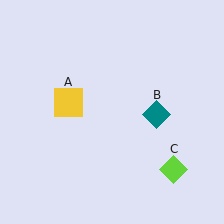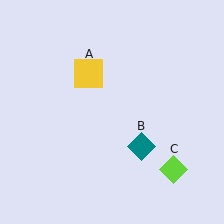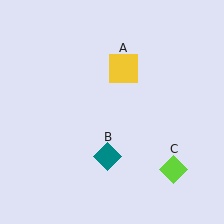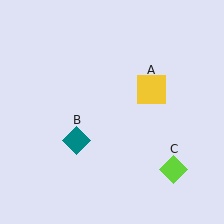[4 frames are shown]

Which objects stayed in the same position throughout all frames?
Lime diamond (object C) remained stationary.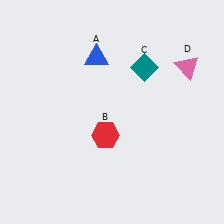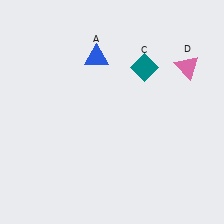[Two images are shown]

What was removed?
The red hexagon (B) was removed in Image 2.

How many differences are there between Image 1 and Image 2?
There is 1 difference between the two images.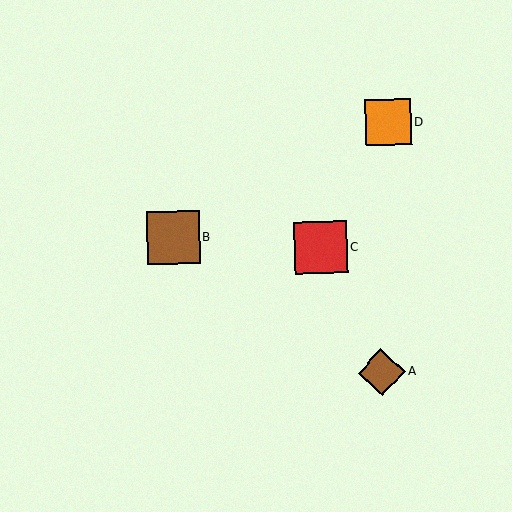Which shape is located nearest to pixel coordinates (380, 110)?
The orange square (labeled D) at (388, 123) is nearest to that location.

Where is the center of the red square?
The center of the red square is at (321, 247).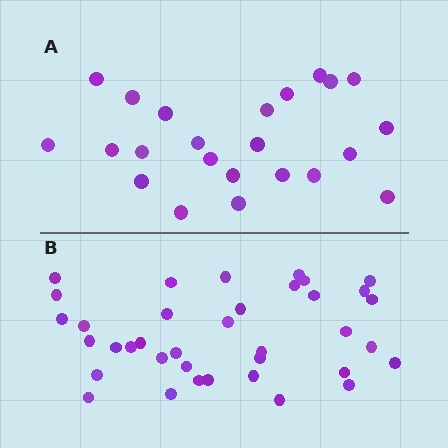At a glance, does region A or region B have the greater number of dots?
Region B (the bottom region) has more dots.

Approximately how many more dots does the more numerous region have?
Region B has approximately 15 more dots than region A.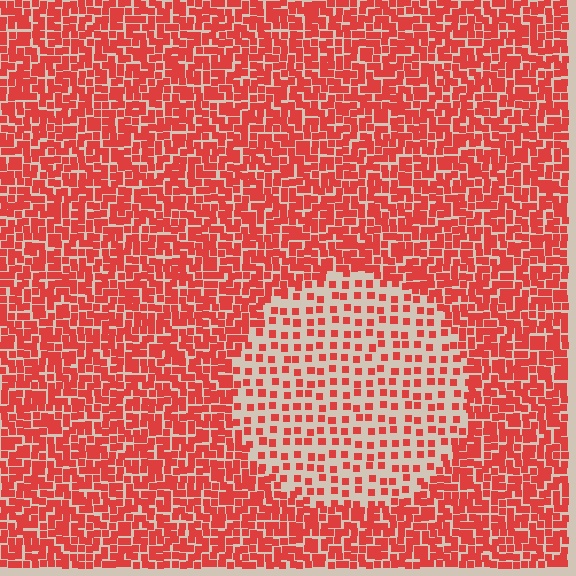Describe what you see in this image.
The image contains small red elements arranged at two different densities. A circle-shaped region is visible where the elements are less densely packed than the surrounding area.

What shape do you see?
I see a circle.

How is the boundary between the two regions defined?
The boundary is defined by a change in element density (approximately 2.4x ratio). All elements are the same color, size, and shape.